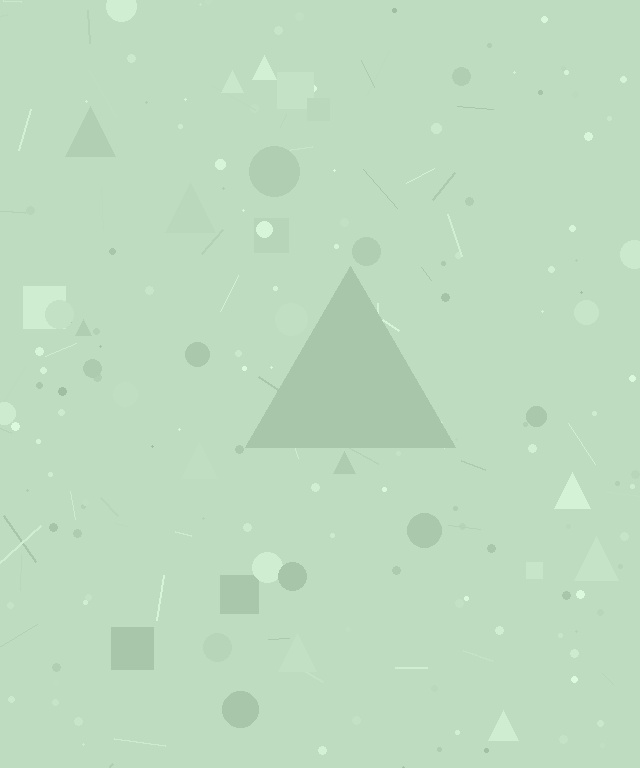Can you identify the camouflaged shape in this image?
The camouflaged shape is a triangle.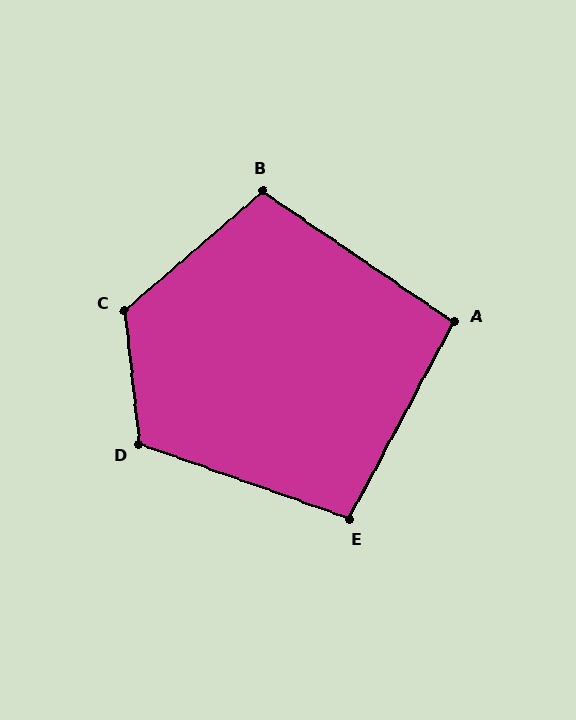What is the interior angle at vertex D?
Approximately 116 degrees (obtuse).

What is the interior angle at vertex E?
Approximately 98 degrees (obtuse).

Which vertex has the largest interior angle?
C, at approximately 124 degrees.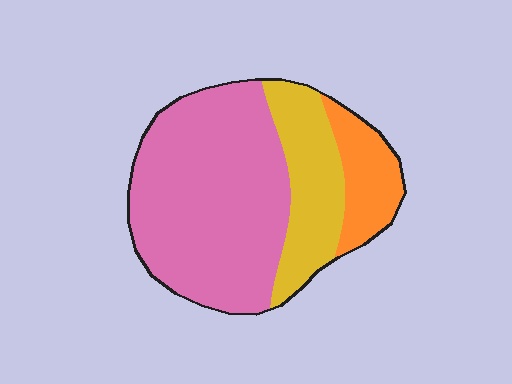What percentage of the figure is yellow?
Yellow takes up about one quarter (1/4) of the figure.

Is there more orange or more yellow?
Yellow.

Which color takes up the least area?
Orange, at roughly 15%.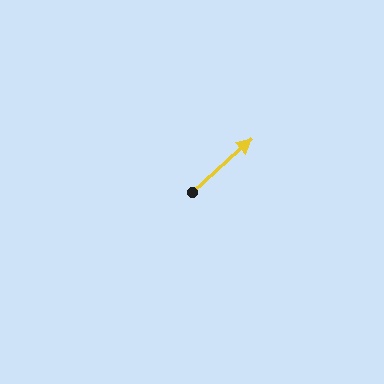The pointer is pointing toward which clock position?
Roughly 2 o'clock.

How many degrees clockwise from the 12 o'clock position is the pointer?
Approximately 48 degrees.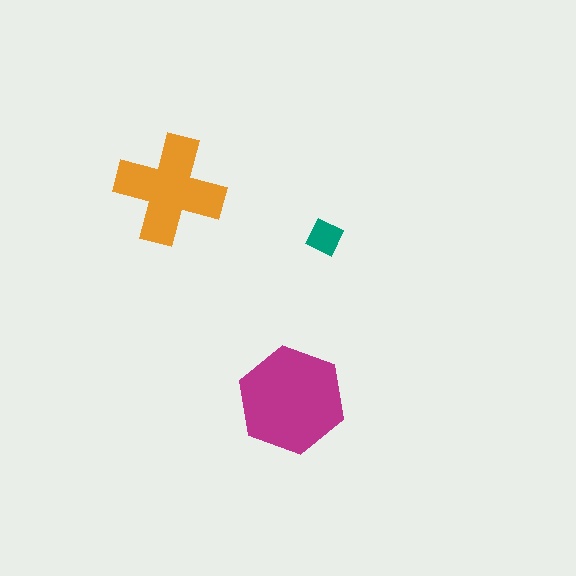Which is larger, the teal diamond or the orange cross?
The orange cross.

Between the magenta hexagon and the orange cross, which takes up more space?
The magenta hexagon.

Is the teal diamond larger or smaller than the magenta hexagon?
Smaller.